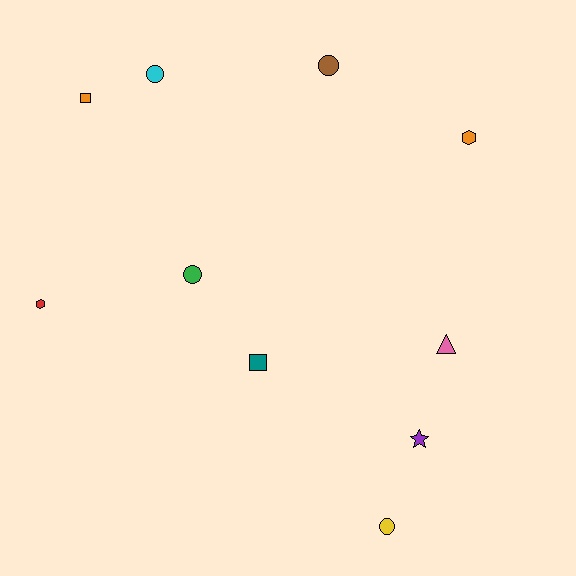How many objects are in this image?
There are 10 objects.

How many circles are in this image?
There are 4 circles.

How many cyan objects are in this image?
There is 1 cyan object.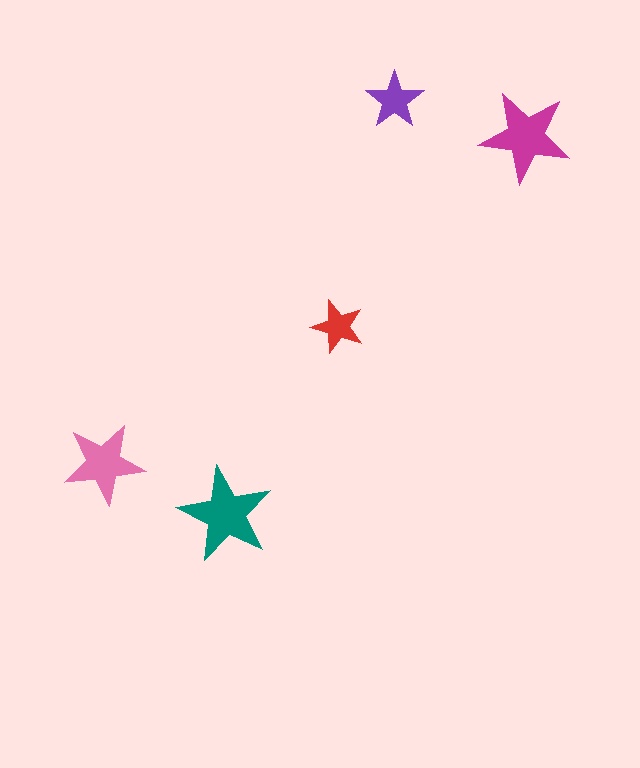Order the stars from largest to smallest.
the teal one, the magenta one, the pink one, the purple one, the red one.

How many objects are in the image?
There are 5 objects in the image.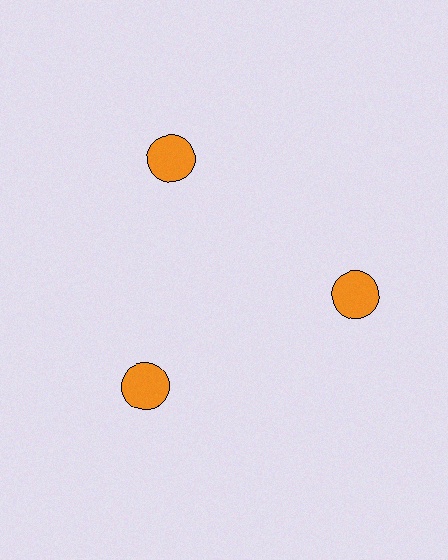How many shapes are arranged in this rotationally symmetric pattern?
There are 3 shapes, arranged in 3 groups of 1.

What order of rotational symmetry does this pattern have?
This pattern has 3-fold rotational symmetry.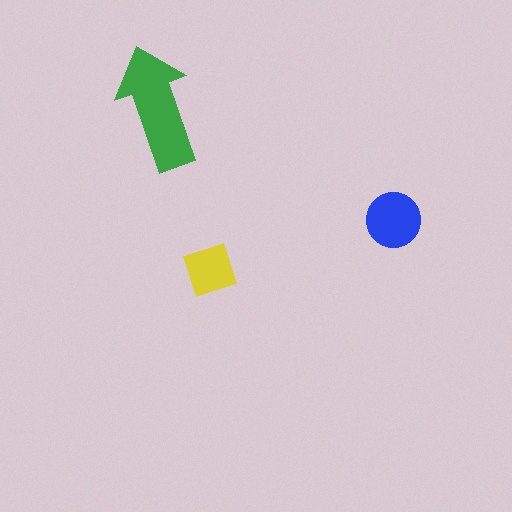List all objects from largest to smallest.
The green arrow, the blue circle, the yellow diamond.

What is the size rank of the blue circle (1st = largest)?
2nd.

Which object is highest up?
The green arrow is topmost.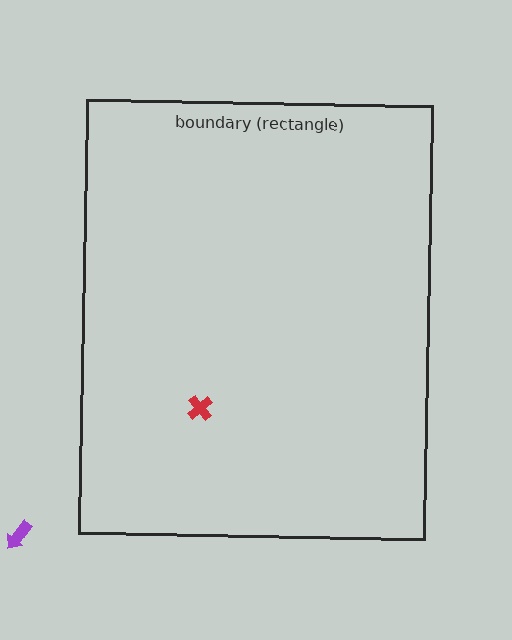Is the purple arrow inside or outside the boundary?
Outside.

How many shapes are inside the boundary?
1 inside, 1 outside.